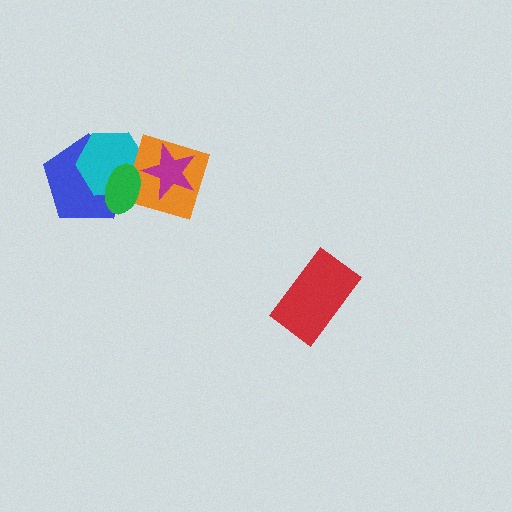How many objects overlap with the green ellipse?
3 objects overlap with the green ellipse.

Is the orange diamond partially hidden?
Yes, it is partially covered by another shape.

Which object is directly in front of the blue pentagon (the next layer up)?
The cyan hexagon is directly in front of the blue pentagon.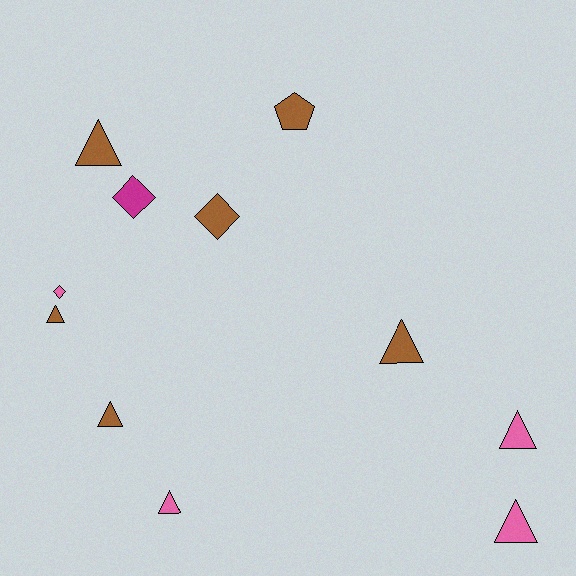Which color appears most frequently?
Brown, with 6 objects.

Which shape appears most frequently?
Triangle, with 7 objects.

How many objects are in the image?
There are 11 objects.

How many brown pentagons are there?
There is 1 brown pentagon.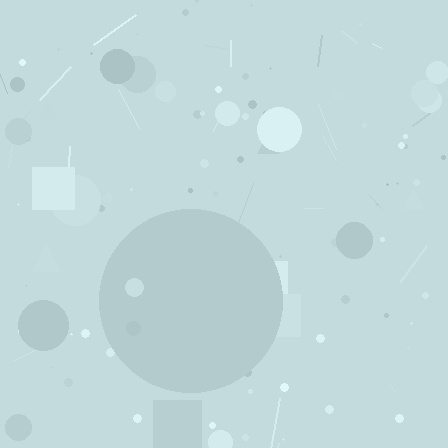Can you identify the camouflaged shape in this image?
The camouflaged shape is a circle.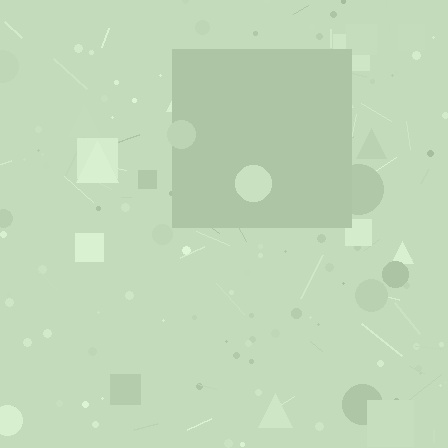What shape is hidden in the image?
A square is hidden in the image.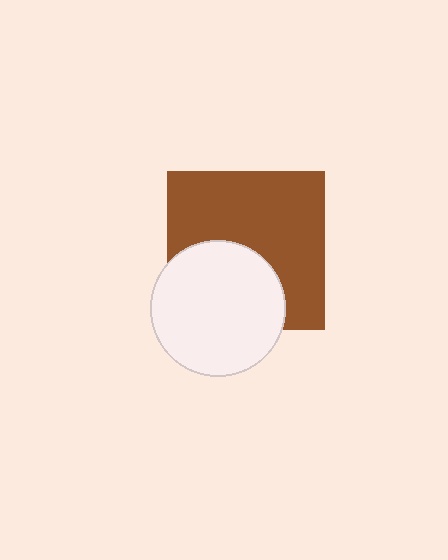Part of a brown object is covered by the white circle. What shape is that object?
It is a square.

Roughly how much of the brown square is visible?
About half of it is visible (roughly 63%).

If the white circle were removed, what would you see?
You would see the complete brown square.